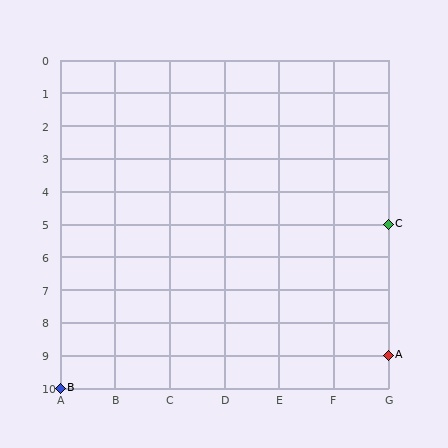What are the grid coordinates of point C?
Point C is at grid coordinates (G, 5).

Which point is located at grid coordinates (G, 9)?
Point A is at (G, 9).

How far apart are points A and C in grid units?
Points A and C are 4 rows apart.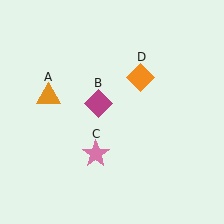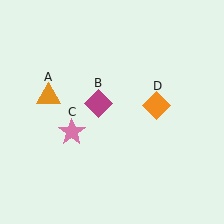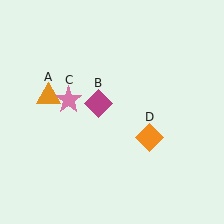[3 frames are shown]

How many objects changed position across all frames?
2 objects changed position: pink star (object C), orange diamond (object D).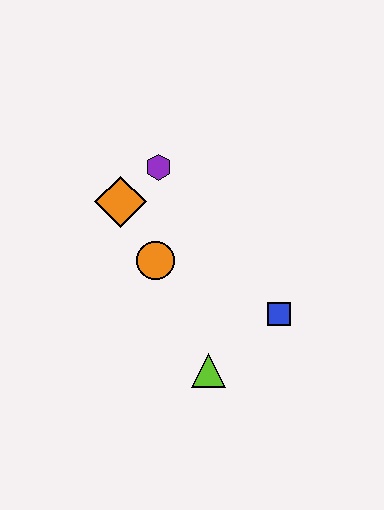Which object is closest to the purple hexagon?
The orange diamond is closest to the purple hexagon.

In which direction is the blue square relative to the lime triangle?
The blue square is to the right of the lime triangle.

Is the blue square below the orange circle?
Yes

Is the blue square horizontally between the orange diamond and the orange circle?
No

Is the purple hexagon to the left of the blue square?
Yes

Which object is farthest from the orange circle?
The blue square is farthest from the orange circle.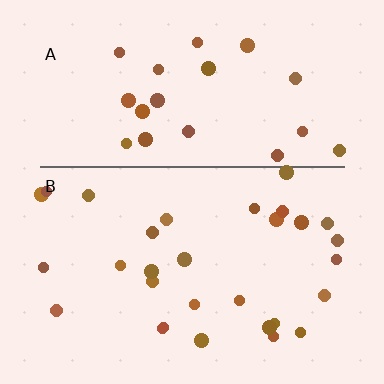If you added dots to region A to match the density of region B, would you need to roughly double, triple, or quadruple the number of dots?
Approximately double.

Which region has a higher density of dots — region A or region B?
B (the bottom).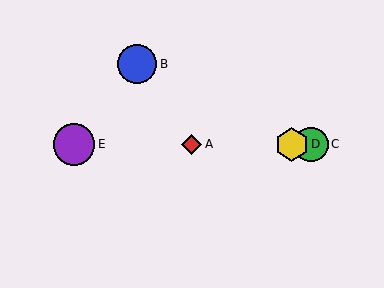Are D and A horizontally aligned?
Yes, both are at y≈144.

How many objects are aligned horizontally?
4 objects (A, C, D, E) are aligned horizontally.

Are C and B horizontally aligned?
No, C is at y≈144 and B is at y≈64.